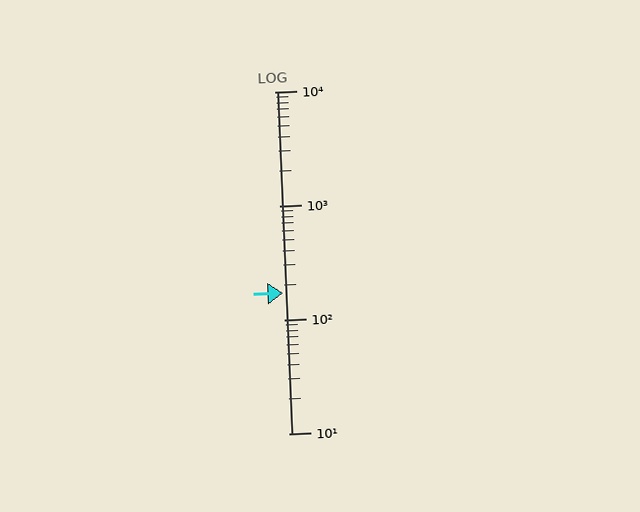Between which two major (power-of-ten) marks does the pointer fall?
The pointer is between 100 and 1000.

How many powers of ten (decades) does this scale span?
The scale spans 3 decades, from 10 to 10000.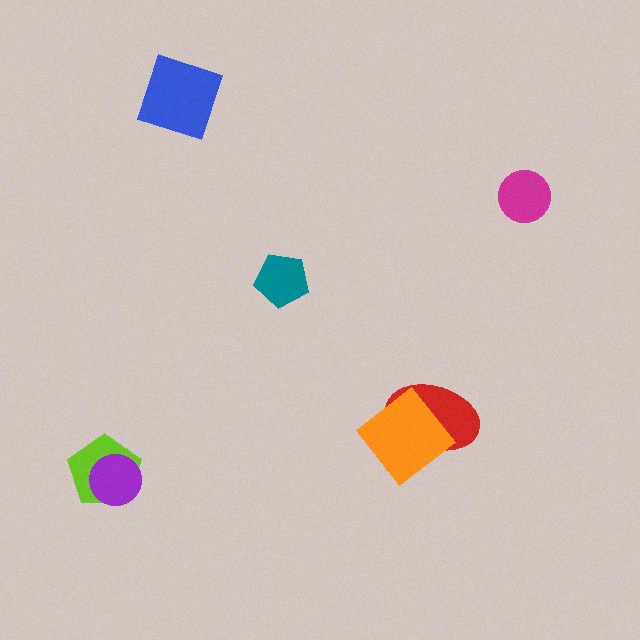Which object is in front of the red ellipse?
The orange diamond is in front of the red ellipse.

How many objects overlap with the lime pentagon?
1 object overlaps with the lime pentagon.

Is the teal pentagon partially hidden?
No, no other shape covers it.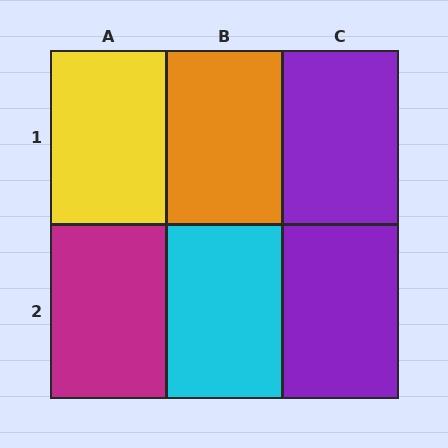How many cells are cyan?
1 cell is cyan.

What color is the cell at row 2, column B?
Cyan.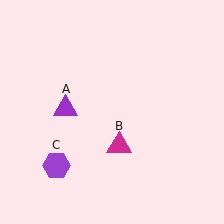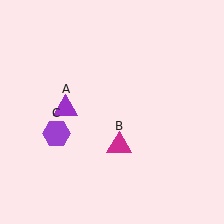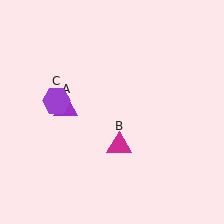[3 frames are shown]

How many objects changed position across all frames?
1 object changed position: purple hexagon (object C).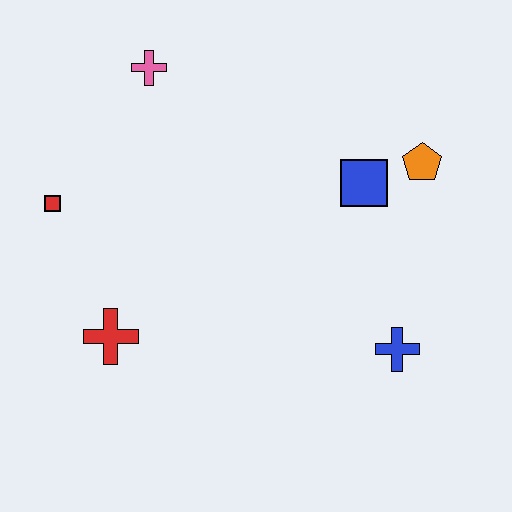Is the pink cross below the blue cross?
No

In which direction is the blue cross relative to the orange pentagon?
The blue cross is below the orange pentagon.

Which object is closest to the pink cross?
The red square is closest to the pink cross.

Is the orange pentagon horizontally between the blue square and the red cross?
No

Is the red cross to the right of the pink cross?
No